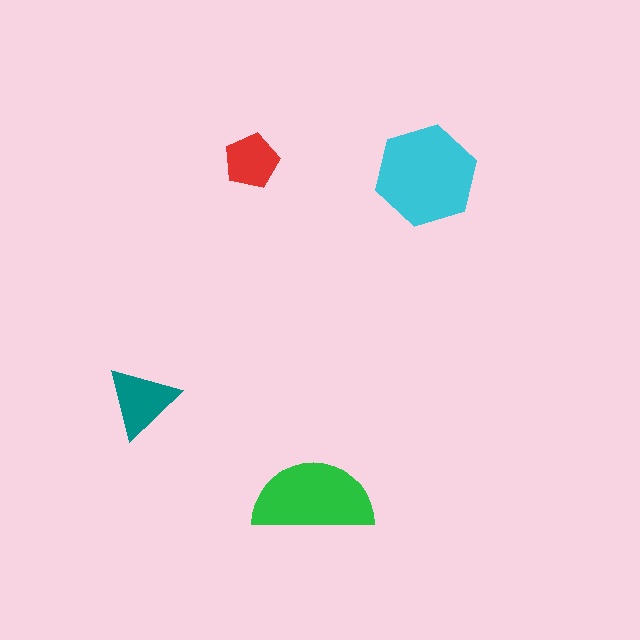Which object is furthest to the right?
The cyan hexagon is rightmost.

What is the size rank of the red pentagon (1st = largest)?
4th.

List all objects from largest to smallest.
The cyan hexagon, the green semicircle, the teal triangle, the red pentagon.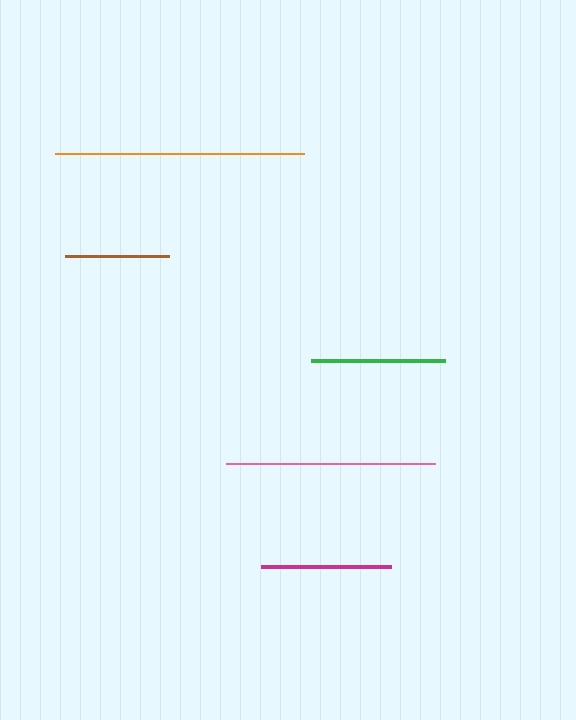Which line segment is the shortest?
The brown line is the shortest at approximately 104 pixels.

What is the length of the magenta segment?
The magenta segment is approximately 129 pixels long.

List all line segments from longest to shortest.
From longest to shortest: orange, pink, green, magenta, brown.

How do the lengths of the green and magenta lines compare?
The green and magenta lines are approximately the same length.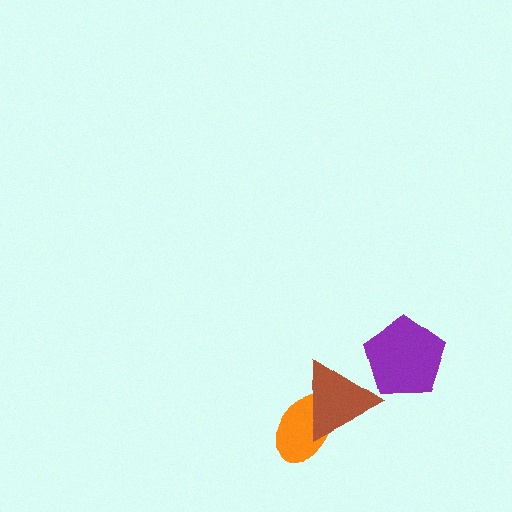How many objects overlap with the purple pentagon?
1 object overlaps with the purple pentagon.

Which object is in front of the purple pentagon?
The brown triangle is in front of the purple pentagon.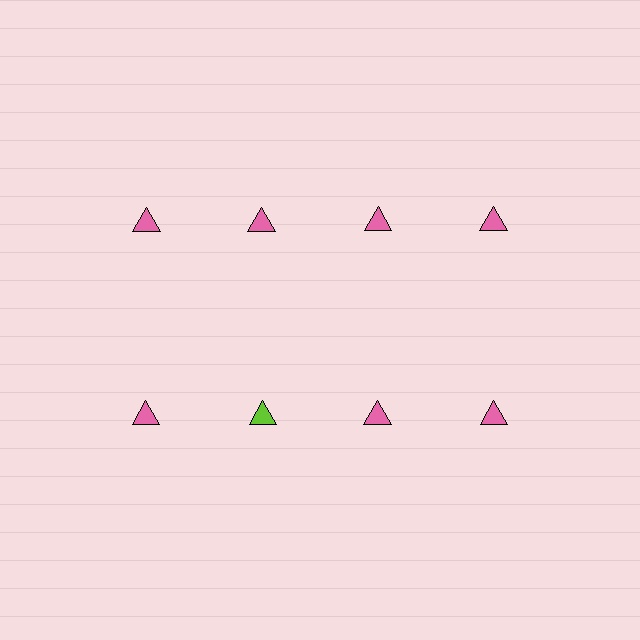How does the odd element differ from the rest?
It has a different color: lime instead of pink.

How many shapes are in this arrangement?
There are 8 shapes arranged in a grid pattern.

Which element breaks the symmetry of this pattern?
The lime triangle in the second row, second from left column breaks the symmetry. All other shapes are pink triangles.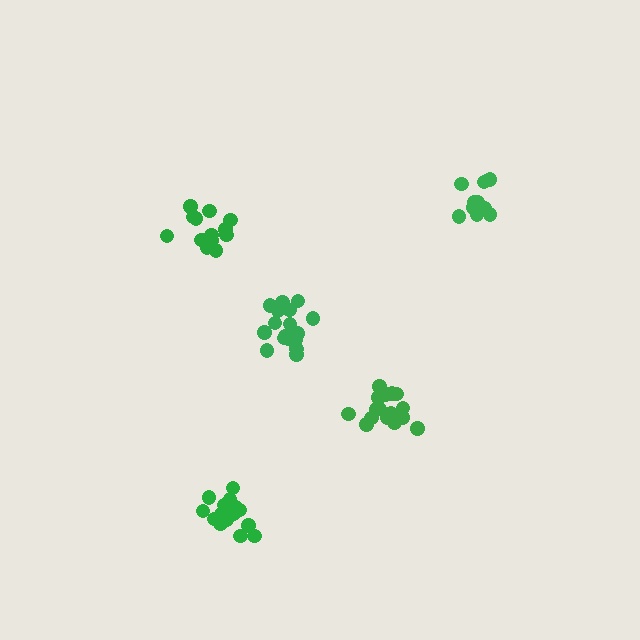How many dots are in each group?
Group 1: 17 dots, Group 2: 17 dots, Group 3: 12 dots, Group 4: 13 dots, Group 5: 18 dots (77 total).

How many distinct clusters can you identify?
There are 5 distinct clusters.